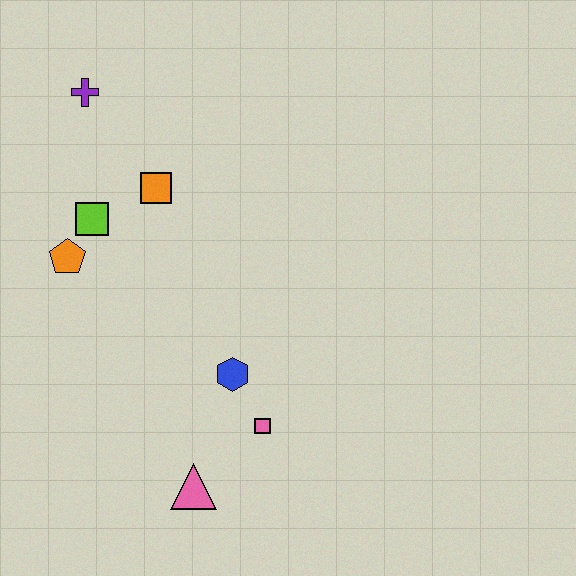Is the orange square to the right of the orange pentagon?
Yes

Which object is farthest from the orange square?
The pink triangle is farthest from the orange square.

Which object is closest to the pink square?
The blue hexagon is closest to the pink square.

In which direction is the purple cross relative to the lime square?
The purple cross is above the lime square.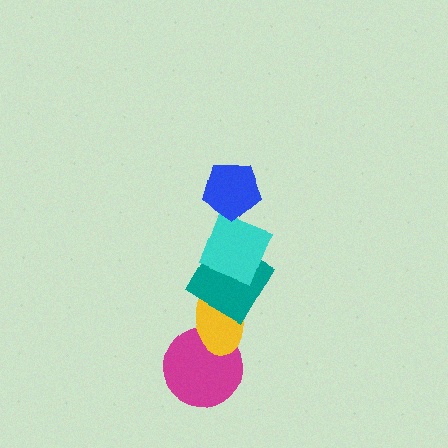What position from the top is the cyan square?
The cyan square is 2nd from the top.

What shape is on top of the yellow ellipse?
The teal diamond is on top of the yellow ellipse.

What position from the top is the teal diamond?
The teal diamond is 3rd from the top.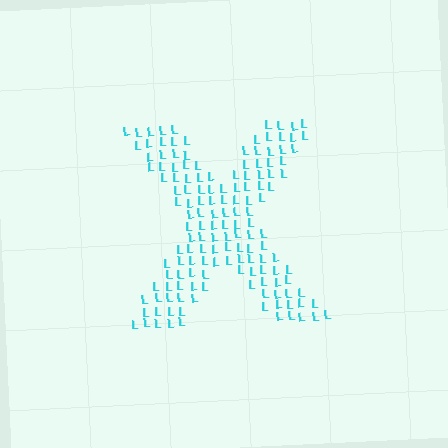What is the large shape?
The large shape is the letter X.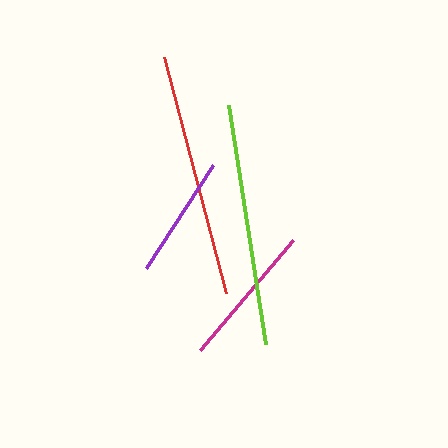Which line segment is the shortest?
The purple line is the shortest at approximately 123 pixels.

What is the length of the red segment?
The red segment is approximately 244 pixels long.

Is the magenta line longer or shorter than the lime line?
The lime line is longer than the magenta line.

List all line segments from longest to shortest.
From longest to shortest: red, lime, magenta, purple.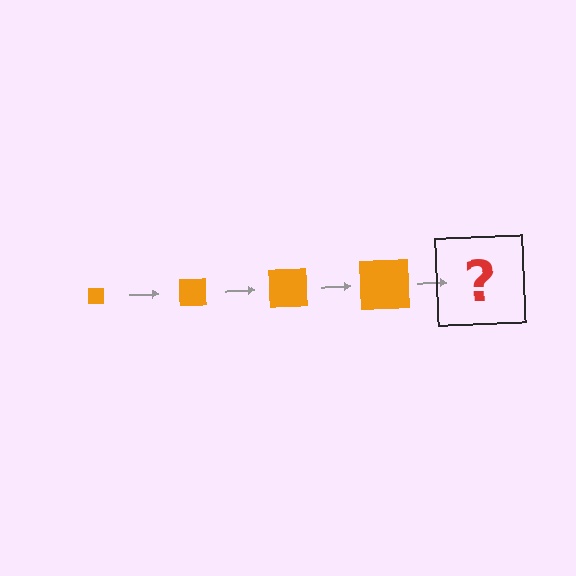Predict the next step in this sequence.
The next step is an orange square, larger than the previous one.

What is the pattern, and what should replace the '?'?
The pattern is that the square gets progressively larger each step. The '?' should be an orange square, larger than the previous one.